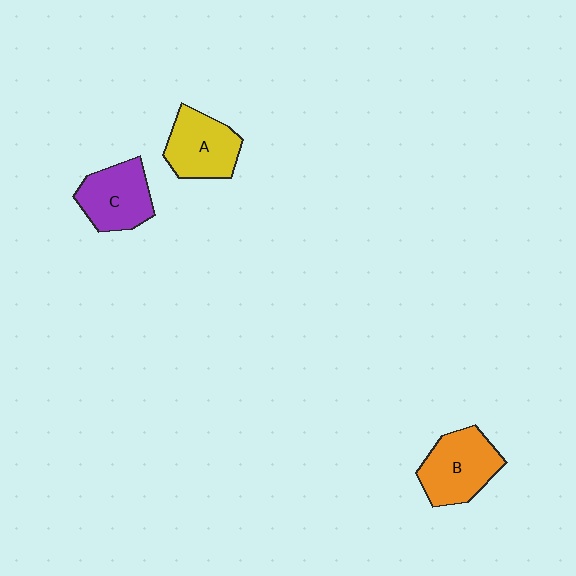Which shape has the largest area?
Shape B (orange).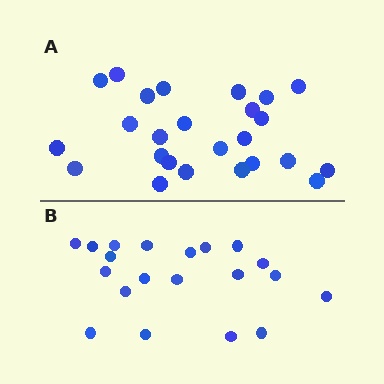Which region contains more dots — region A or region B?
Region A (the top region) has more dots.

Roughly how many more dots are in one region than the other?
Region A has about 5 more dots than region B.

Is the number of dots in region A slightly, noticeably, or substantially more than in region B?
Region A has noticeably more, but not dramatically so. The ratio is roughly 1.2 to 1.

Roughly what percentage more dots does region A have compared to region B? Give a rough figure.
About 25% more.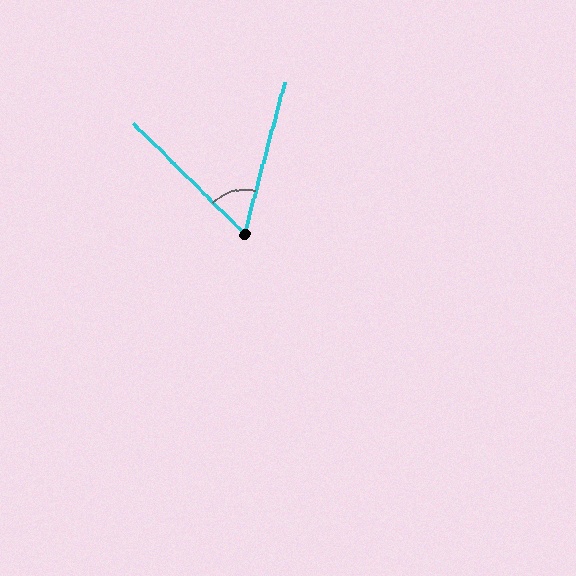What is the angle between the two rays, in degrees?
Approximately 60 degrees.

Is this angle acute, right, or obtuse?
It is acute.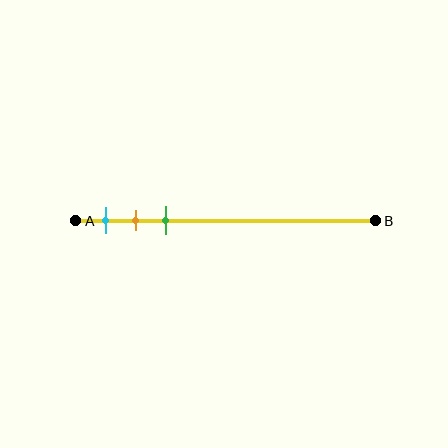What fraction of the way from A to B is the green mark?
The green mark is approximately 30% (0.3) of the way from A to B.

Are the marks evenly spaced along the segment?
Yes, the marks are approximately evenly spaced.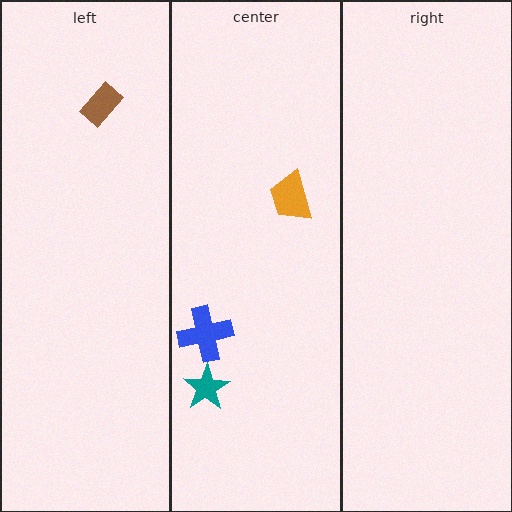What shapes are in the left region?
The brown rectangle.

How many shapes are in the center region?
3.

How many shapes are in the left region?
1.